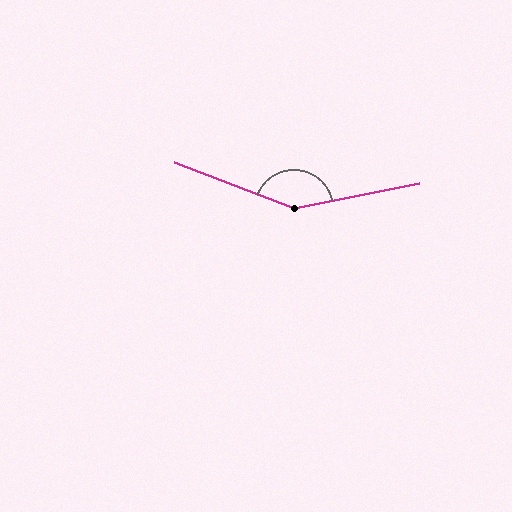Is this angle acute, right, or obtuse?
It is obtuse.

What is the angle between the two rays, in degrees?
Approximately 148 degrees.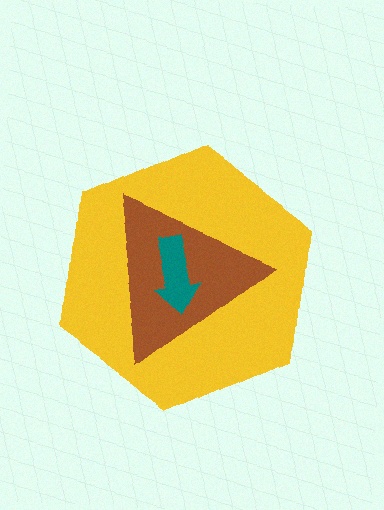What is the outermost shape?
The yellow hexagon.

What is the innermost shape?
The teal arrow.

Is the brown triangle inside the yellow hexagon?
Yes.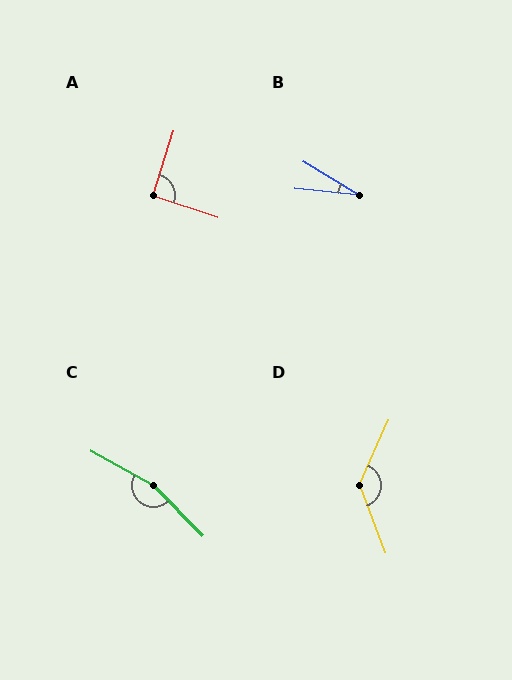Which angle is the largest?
C, at approximately 163 degrees.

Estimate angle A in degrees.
Approximately 91 degrees.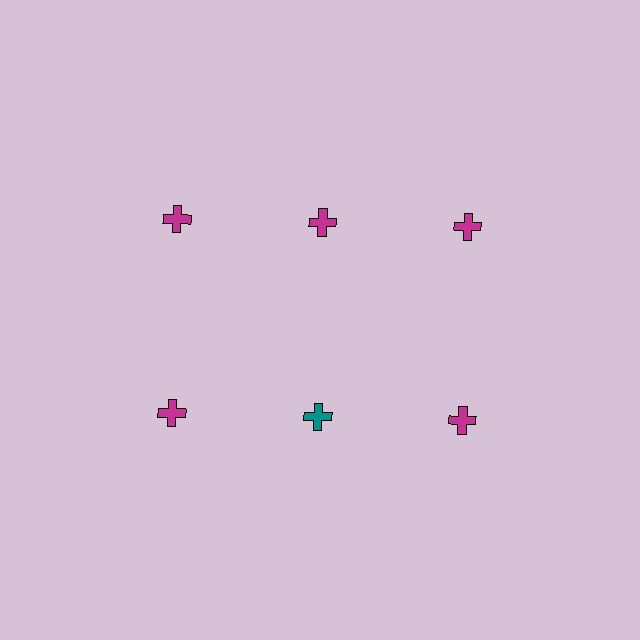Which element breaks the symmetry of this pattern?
The teal cross in the second row, second from left column breaks the symmetry. All other shapes are magenta crosses.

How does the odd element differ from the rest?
It has a different color: teal instead of magenta.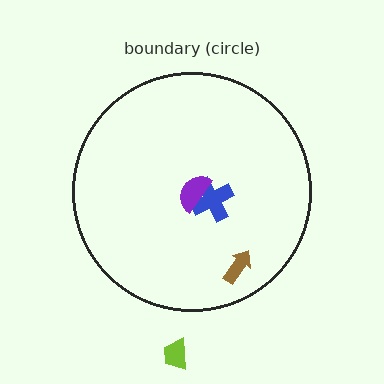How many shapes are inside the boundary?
3 inside, 1 outside.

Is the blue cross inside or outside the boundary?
Inside.